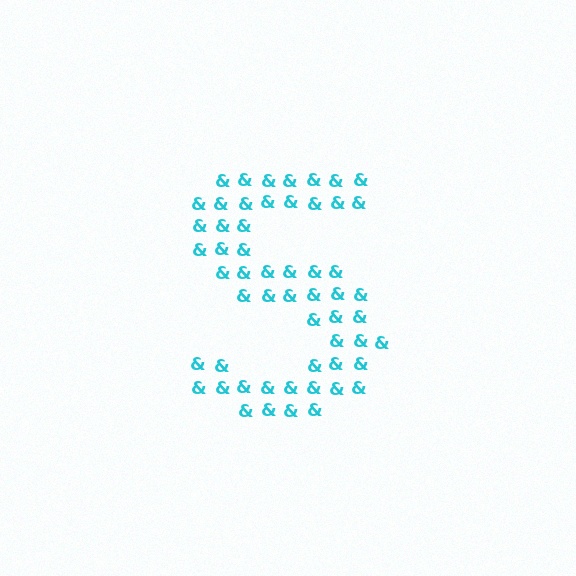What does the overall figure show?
The overall figure shows the letter S.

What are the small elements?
The small elements are ampersands.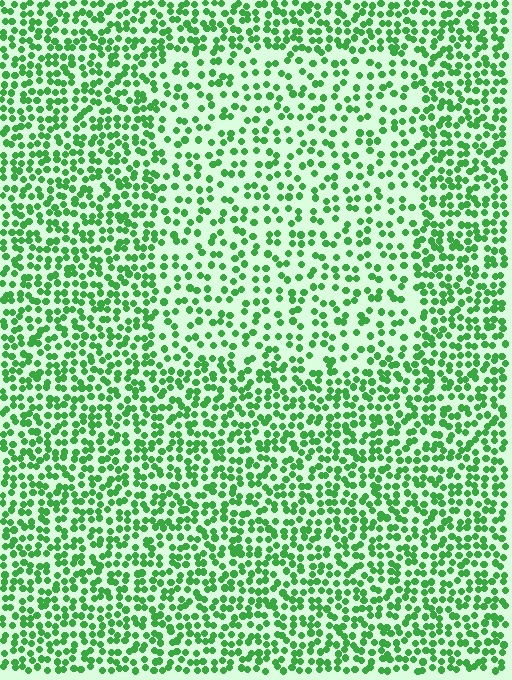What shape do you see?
I see a rectangle.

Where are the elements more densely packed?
The elements are more densely packed outside the rectangle boundary.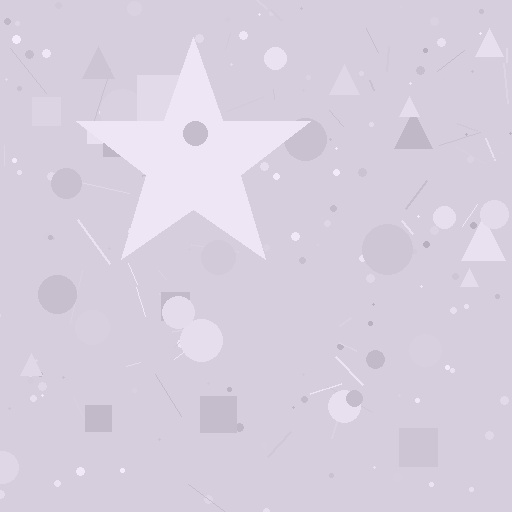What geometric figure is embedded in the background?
A star is embedded in the background.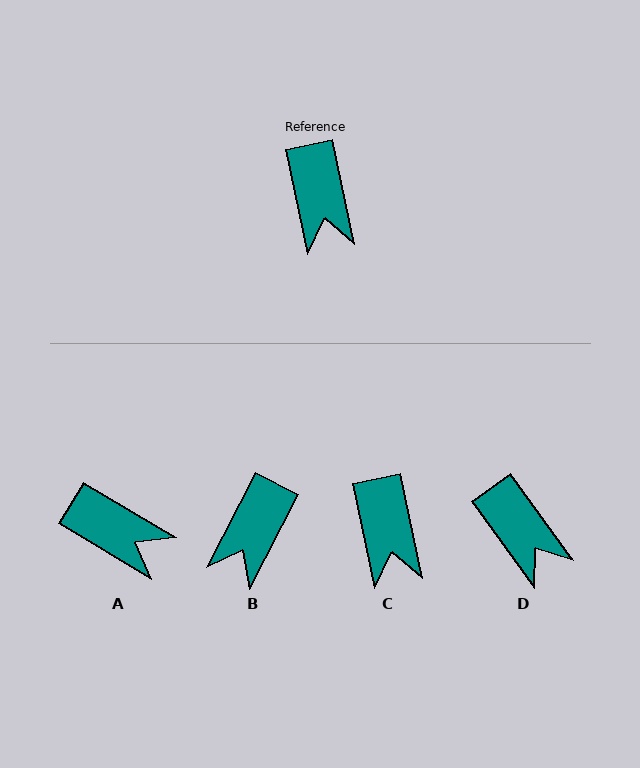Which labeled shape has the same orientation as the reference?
C.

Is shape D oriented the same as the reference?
No, it is off by about 25 degrees.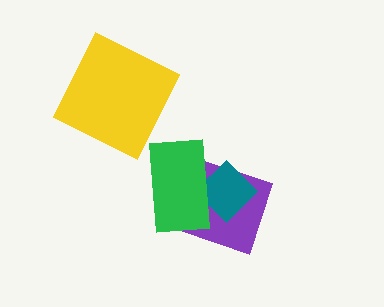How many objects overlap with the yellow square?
0 objects overlap with the yellow square.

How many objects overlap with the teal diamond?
2 objects overlap with the teal diamond.